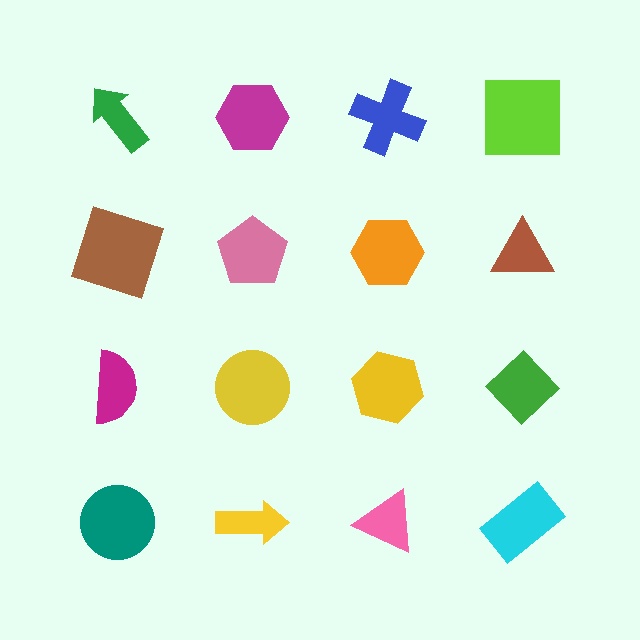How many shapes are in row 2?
4 shapes.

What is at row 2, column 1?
A brown square.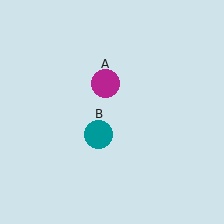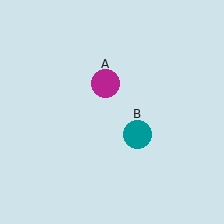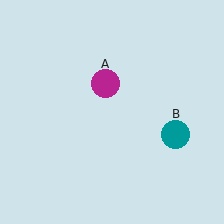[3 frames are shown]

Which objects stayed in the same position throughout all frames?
Magenta circle (object A) remained stationary.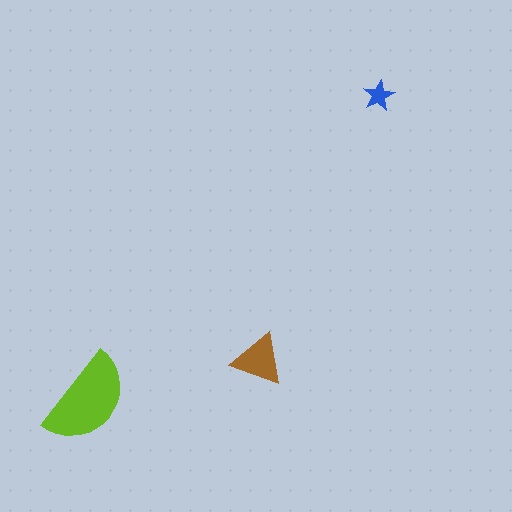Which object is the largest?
The lime semicircle.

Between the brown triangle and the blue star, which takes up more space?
The brown triangle.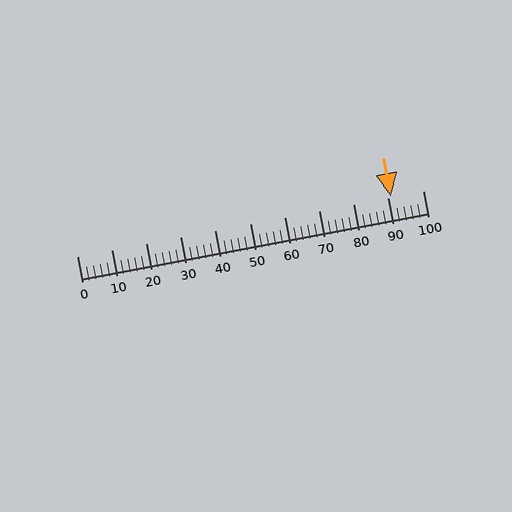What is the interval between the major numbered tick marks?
The major tick marks are spaced 10 units apart.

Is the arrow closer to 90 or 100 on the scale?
The arrow is closer to 90.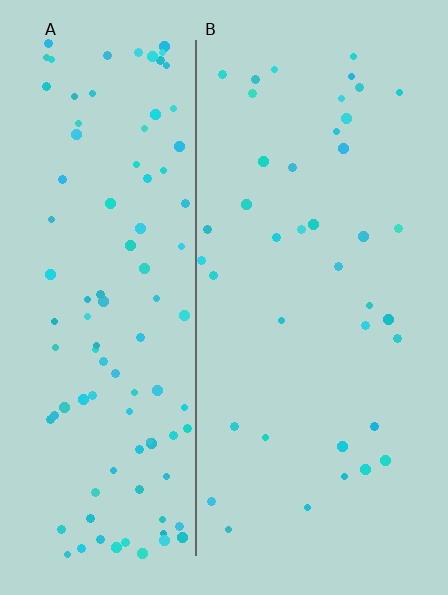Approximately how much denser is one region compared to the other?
Approximately 2.7× — region A over region B.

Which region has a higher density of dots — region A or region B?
A (the left).